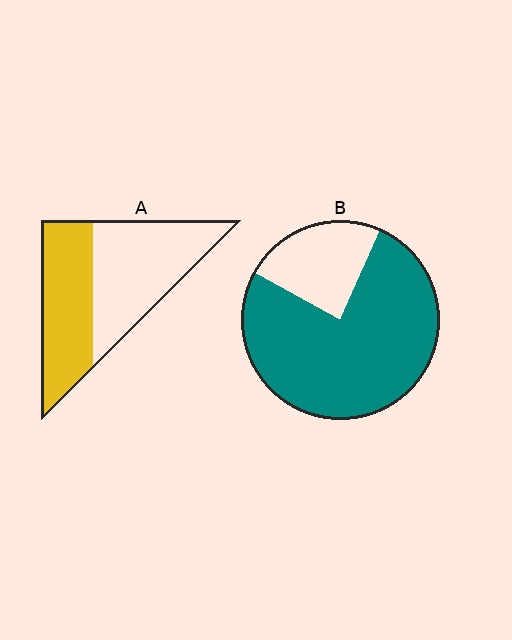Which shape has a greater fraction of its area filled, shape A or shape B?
Shape B.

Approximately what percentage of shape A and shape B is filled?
A is approximately 45% and B is approximately 75%.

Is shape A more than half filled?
No.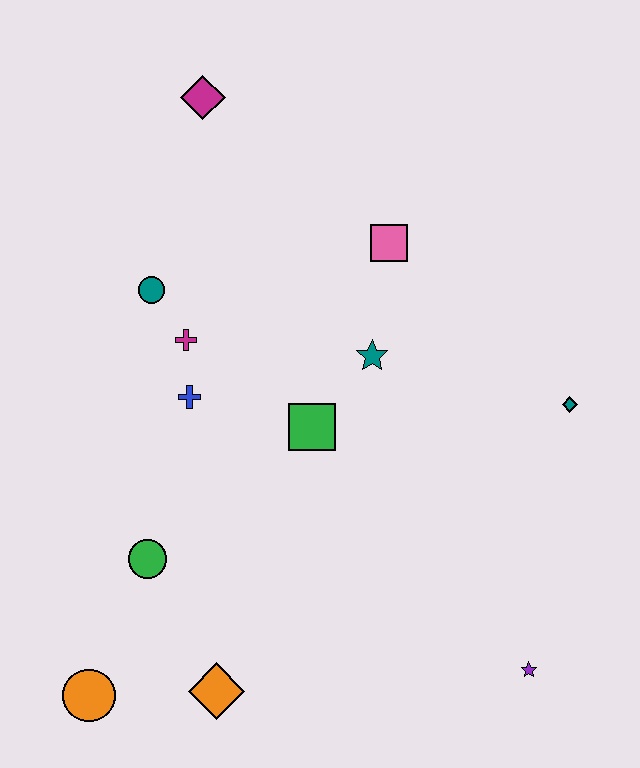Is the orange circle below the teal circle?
Yes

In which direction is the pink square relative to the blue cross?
The pink square is to the right of the blue cross.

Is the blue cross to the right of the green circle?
Yes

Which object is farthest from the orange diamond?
The magenta diamond is farthest from the orange diamond.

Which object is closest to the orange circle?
The orange diamond is closest to the orange circle.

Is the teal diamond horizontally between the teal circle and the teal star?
No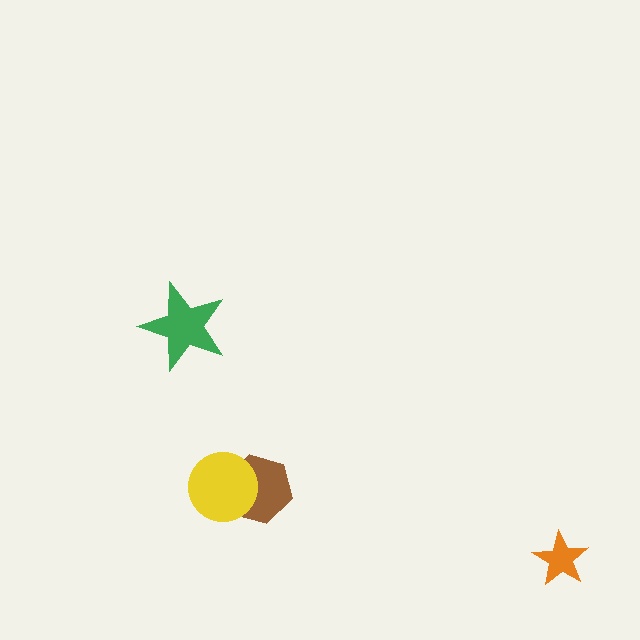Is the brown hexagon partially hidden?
Yes, it is partially covered by another shape.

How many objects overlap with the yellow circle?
1 object overlaps with the yellow circle.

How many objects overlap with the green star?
0 objects overlap with the green star.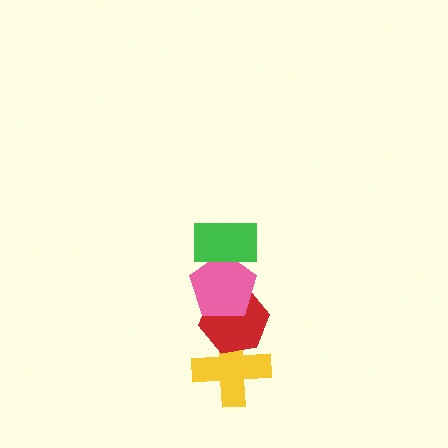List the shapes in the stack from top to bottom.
From top to bottom: the green rectangle, the pink pentagon, the red hexagon, the yellow cross.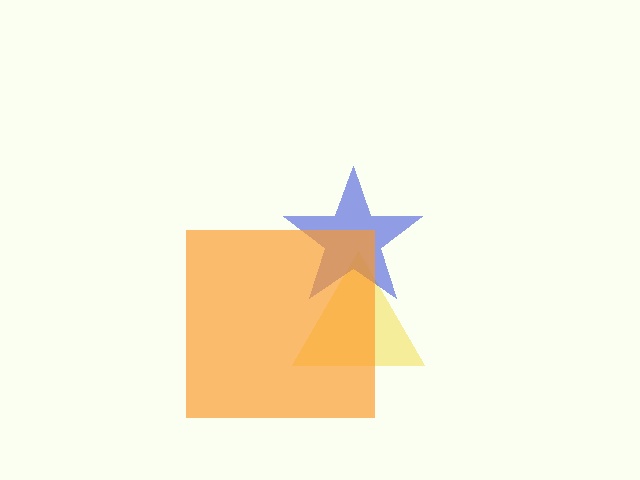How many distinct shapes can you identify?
There are 3 distinct shapes: a yellow triangle, a blue star, an orange square.